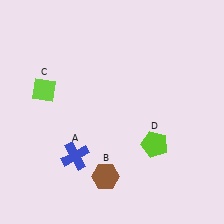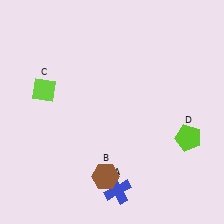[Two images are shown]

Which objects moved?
The objects that moved are: the blue cross (A), the lime pentagon (D).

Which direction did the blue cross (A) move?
The blue cross (A) moved right.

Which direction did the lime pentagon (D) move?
The lime pentagon (D) moved right.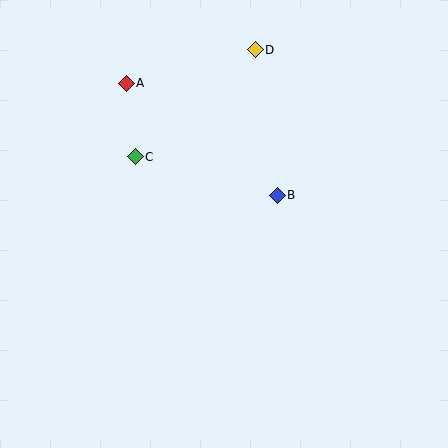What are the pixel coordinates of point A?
Point A is at (126, 83).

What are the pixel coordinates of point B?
Point B is at (277, 195).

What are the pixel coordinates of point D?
Point D is at (255, 50).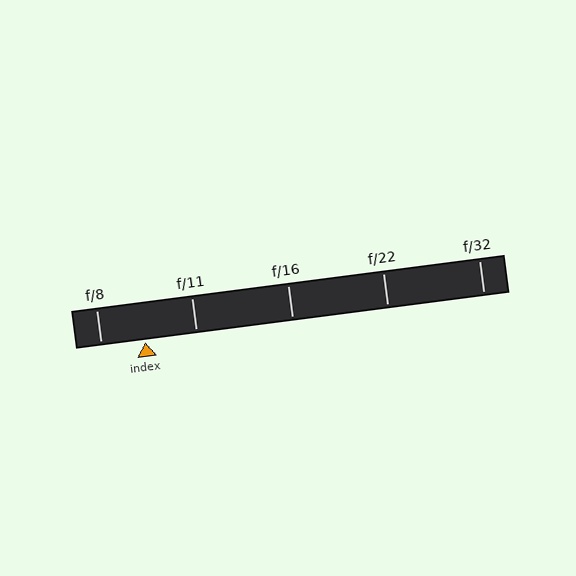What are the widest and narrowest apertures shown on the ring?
The widest aperture shown is f/8 and the narrowest is f/32.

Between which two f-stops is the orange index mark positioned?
The index mark is between f/8 and f/11.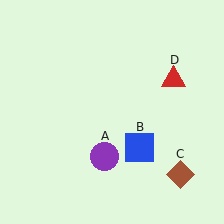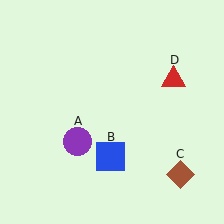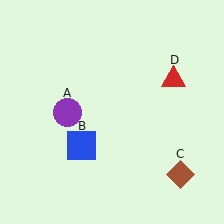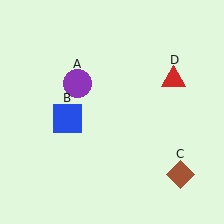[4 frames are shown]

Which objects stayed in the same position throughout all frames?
Brown diamond (object C) and red triangle (object D) remained stationary.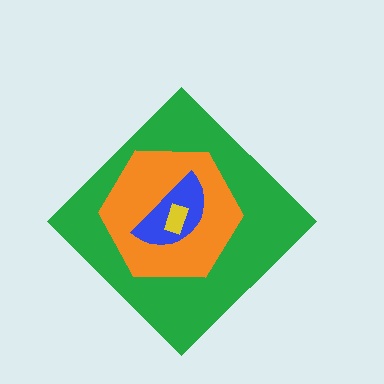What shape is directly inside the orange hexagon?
The blue semicircle.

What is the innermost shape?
The yellow rectangle.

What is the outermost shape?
The green diamond.